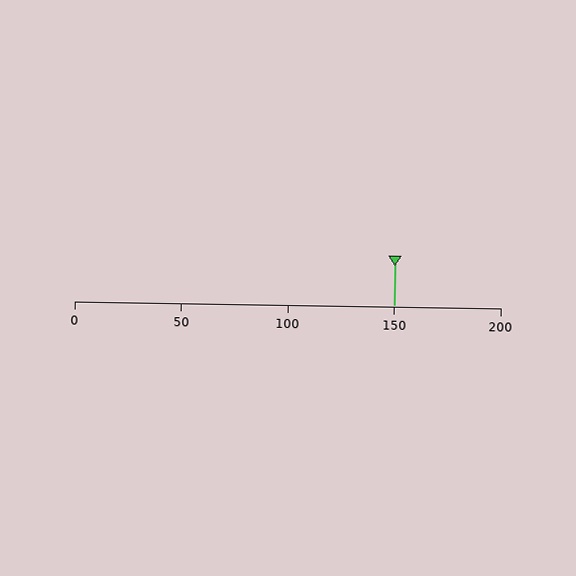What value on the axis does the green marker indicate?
The marker indicates approximately 150.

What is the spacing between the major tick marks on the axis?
The major ticks are spaced 50 apart.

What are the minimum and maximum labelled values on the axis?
The axis runs from 0 to 200.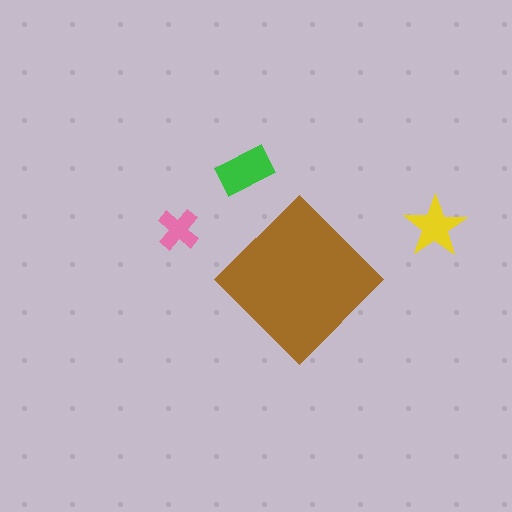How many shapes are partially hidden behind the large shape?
0 shapes are partially hidden.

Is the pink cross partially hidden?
No, the pink cross is fully visible.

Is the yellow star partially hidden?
No, the yellow star is fully visible.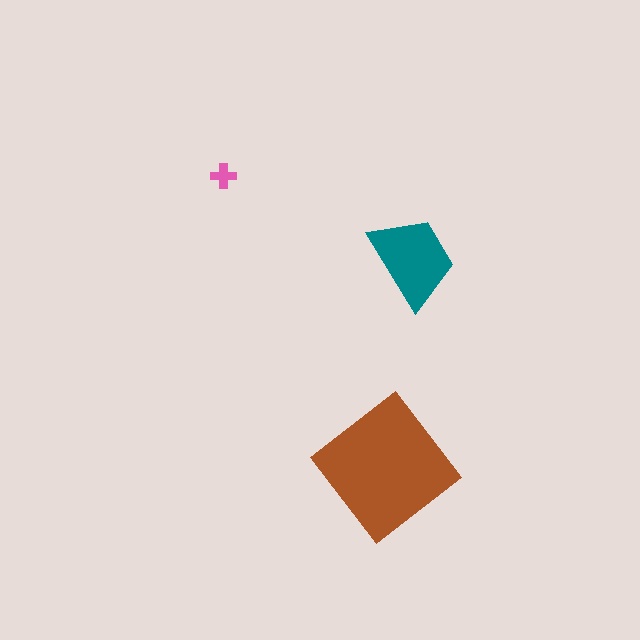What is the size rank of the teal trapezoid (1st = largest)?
2nd.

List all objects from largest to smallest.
The brown diamond, the teal trapezoid, the pink cross.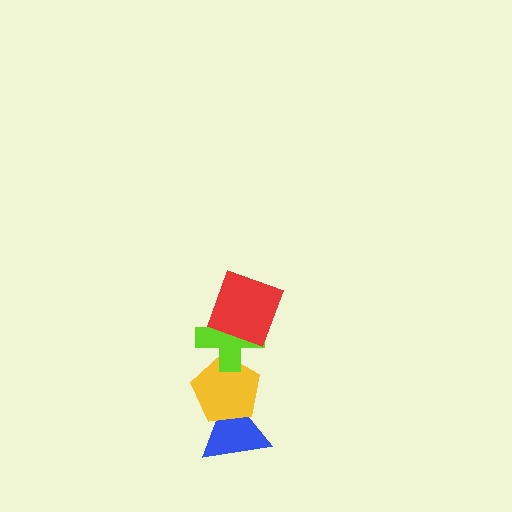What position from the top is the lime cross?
The lime cross is 2nd from the top.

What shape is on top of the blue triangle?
The yellow pentagon is on top of the blue triangle.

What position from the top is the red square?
The red square is 1st from the top.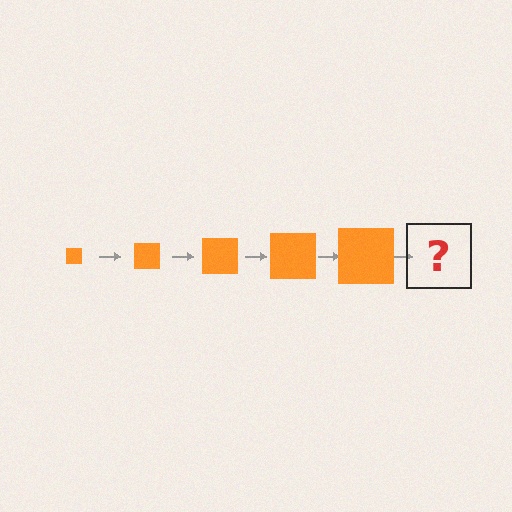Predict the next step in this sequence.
The next step is an orange square, larger than the previous one.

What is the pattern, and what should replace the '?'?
The pattern is that the square gets progressively larger each step. The '?' should be an orange square, larger than the previous one.